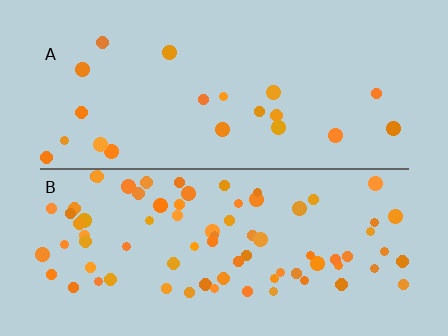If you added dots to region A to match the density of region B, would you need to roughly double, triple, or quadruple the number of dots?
Approximately quadruple.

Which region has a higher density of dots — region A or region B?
B (the bottom).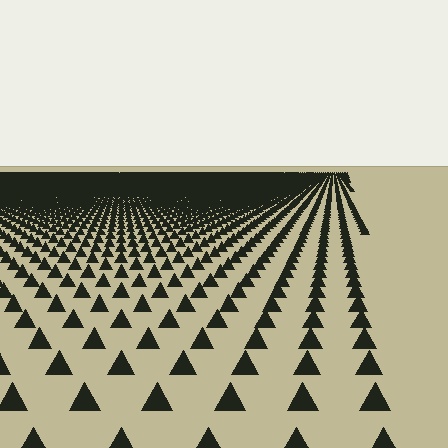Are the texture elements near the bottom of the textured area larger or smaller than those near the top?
Larger. Near the bottom, elements are closer to the viewer and appear at a bigger on-screen size.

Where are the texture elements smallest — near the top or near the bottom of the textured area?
Near the top.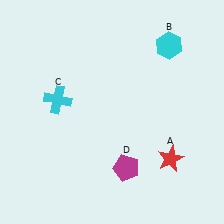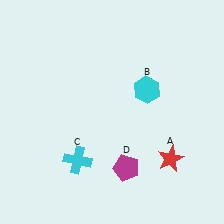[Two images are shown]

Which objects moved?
The objects that moved are: the cyan hexagon (B), the cyan cross (C).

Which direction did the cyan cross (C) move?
The cyan cross (C) moved down.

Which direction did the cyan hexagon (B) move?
The cyan hexagon (B) moved down.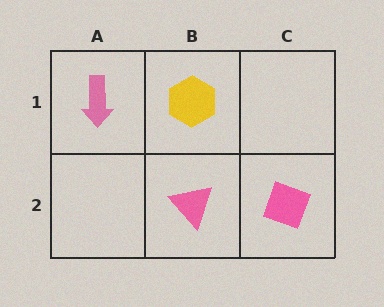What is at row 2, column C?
A pink diamond.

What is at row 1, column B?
A yellow hexagon.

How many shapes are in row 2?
2 shapes.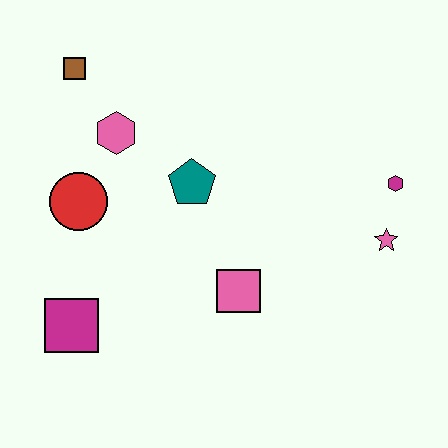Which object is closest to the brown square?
The pink hexagon is closest to the brown square.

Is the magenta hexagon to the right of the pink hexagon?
Yes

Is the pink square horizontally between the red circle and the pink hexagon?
No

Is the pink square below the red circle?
Yes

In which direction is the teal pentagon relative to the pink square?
The teal pentagon is above the pink square.